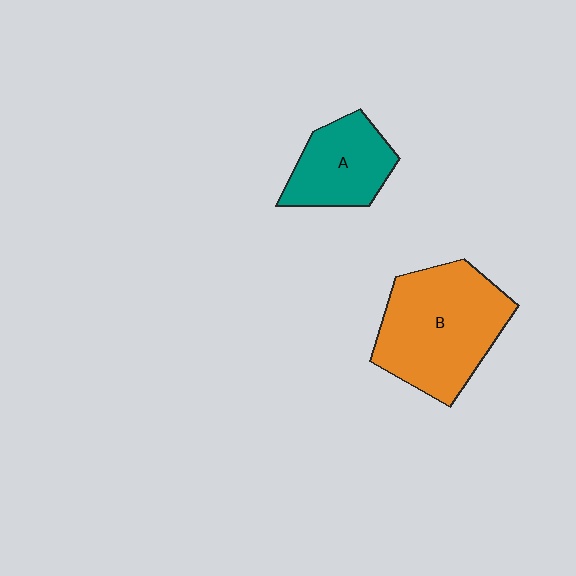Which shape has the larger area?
Shape B (orange).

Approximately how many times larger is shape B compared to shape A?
Approximately 1.8 times.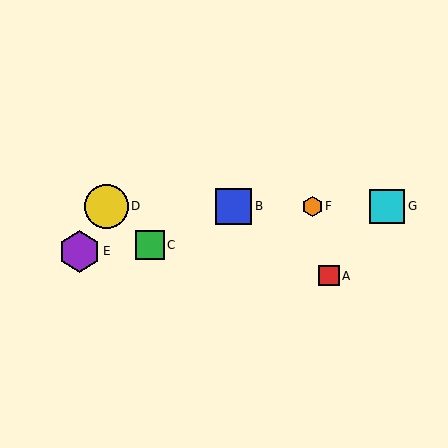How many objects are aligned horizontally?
4 objects (B, D, F, G) are aligned horizontally.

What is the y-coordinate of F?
Object F is at y≈206.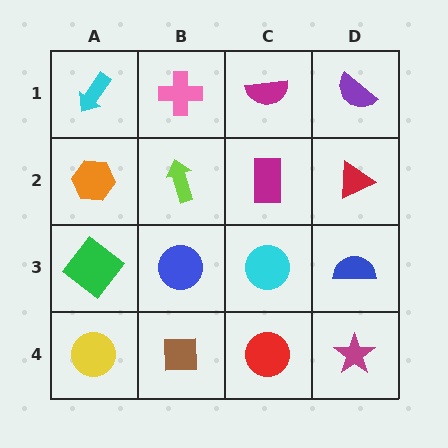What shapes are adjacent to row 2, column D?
A purple semicircle (row 1, column D), a blue semicircle (row 3, column D), a magenta rectangle (row 2, column C).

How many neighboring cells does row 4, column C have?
3.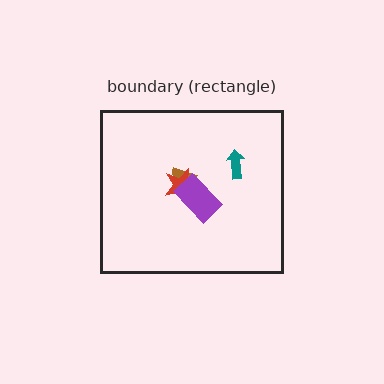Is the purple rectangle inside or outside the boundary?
Inside.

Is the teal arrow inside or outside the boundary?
Inside.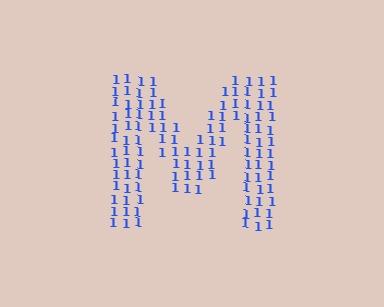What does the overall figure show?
The overall figure shows the letter M.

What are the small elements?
The small elements are digit 1's.